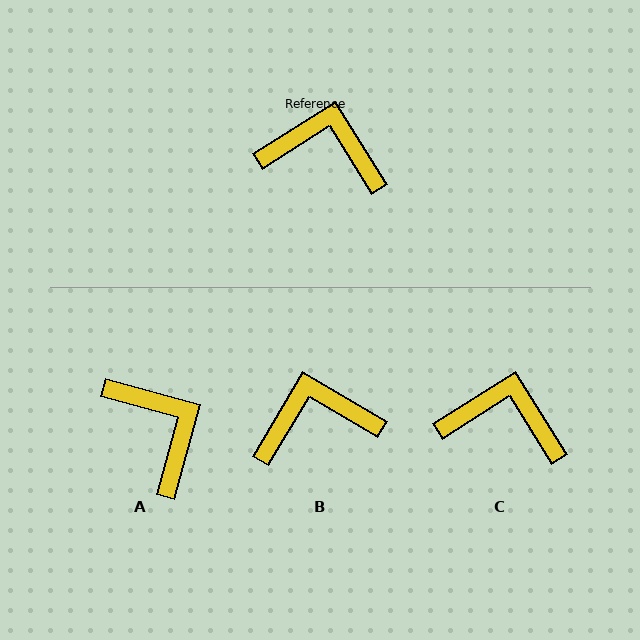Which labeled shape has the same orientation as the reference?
C.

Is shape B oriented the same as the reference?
No, it is off by about 27 degrees.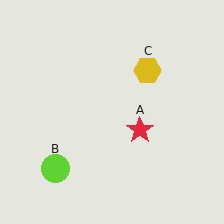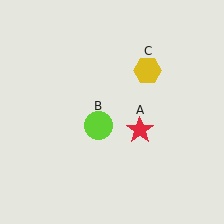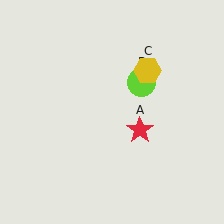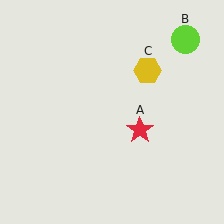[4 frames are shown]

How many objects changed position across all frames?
1 object changed position: lime circle (object B).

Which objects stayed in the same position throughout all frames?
Red star (object A) and yellow hexagon (object C) remained stationary.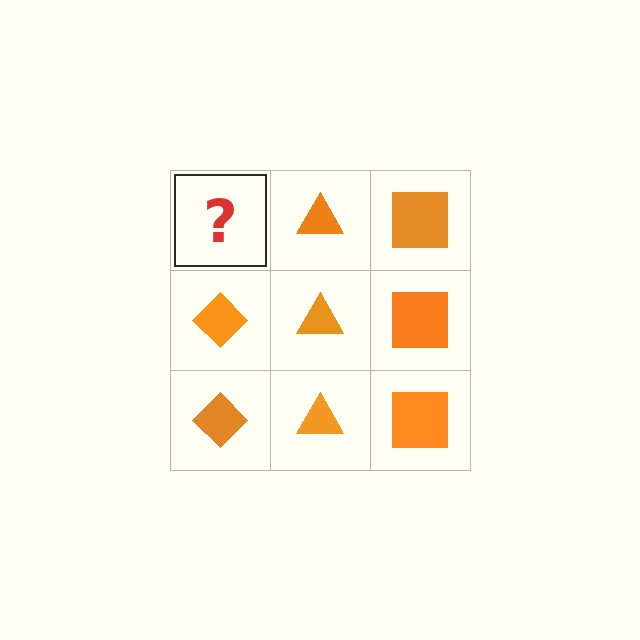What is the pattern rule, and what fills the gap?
The rule is that each column has a consistent shape. The gap should be filled with an orange diamond.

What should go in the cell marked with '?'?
The missing cell should contain an orange diamond.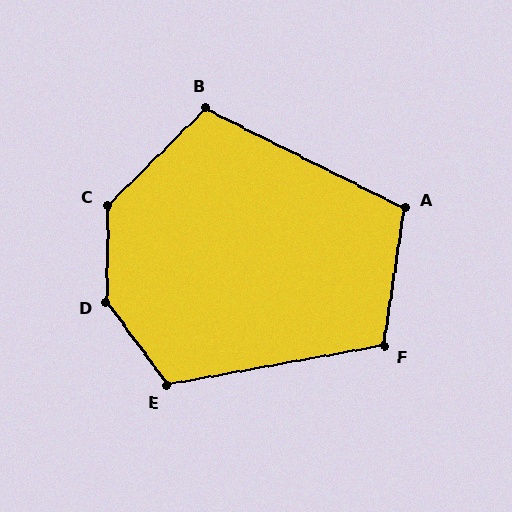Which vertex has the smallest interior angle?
A, at approximately 108 degrees.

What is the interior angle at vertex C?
Approximately 136 degrees (obtuse).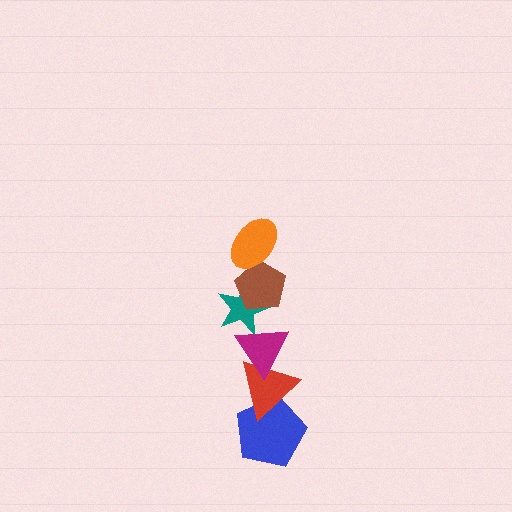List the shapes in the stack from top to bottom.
From top to bottom: the orange ellipse, the brown pentagon, the teal star, the magenta triangle, the red triangle, the blue pentagon.